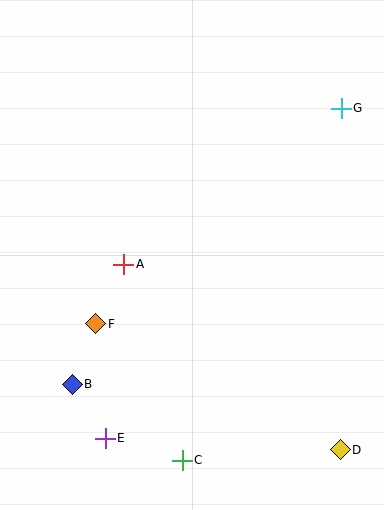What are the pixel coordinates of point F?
Point F is at (96, 324).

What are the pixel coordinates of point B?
Point B is at (72, 384).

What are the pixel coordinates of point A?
Point A is at (124, 264).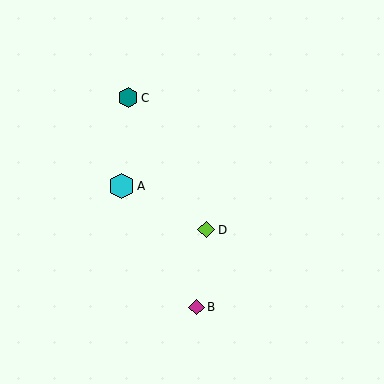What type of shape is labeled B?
Shape B is a magenta diamond.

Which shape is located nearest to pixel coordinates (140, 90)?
The teal hexagon (labeled C) at (128, 98) is nearest to that location.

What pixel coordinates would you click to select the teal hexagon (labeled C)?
Click at (128, 98) to select the teal hexagon C.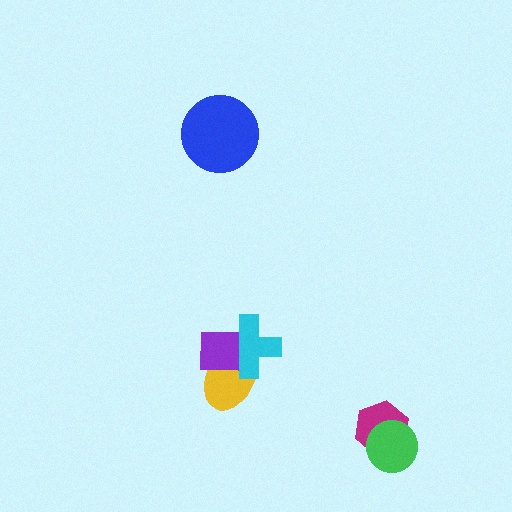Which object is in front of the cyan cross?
The purple square is in front of the cyan cross.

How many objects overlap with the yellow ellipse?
2 objects overlap with the yellow ellipse.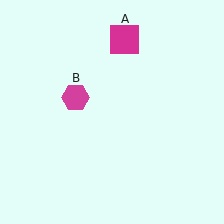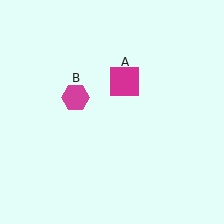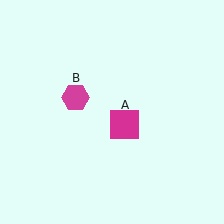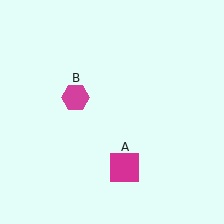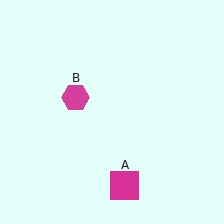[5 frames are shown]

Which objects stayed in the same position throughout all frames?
Magenta hexagon (object B) remained stationary.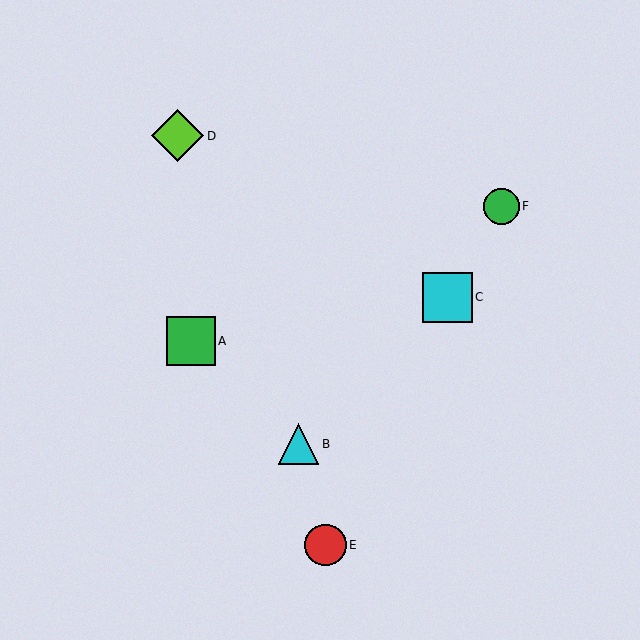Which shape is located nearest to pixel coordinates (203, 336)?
The green square (labeled A) at (191, 341) is nearest to that location.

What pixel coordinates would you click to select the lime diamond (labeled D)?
Click at (178, 136) to select the lime diamond D.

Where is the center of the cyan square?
The center of the cyan square is at (447, 297).